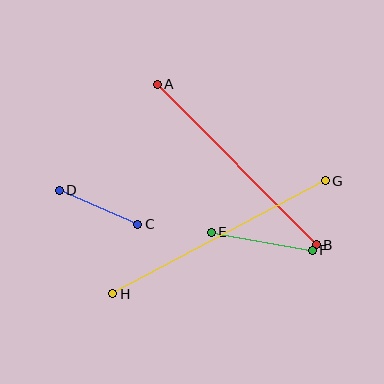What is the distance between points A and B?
The distance is approximately 226 pixels.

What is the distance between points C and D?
The distance is approximately 86 pixels.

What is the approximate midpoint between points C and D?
The midpoint is at approximately (99, 207) pixels.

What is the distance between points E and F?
The distance is approximately 102 pixels.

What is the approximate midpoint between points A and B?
The midpoint is at approximately (237, 164) pixels.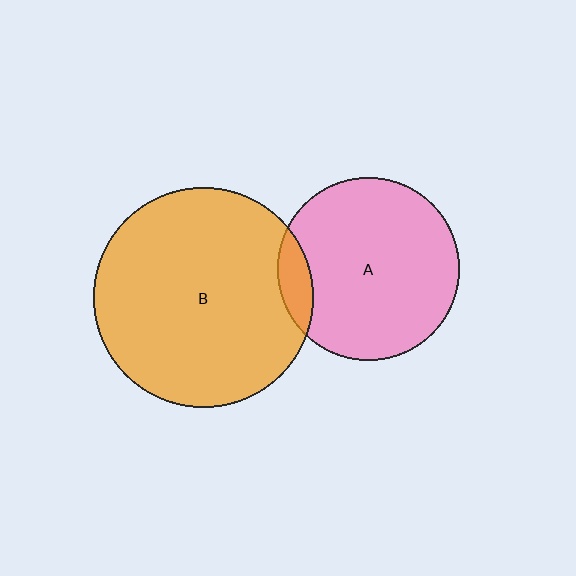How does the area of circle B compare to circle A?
Approximately 1.4 times.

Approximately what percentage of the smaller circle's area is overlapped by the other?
Approximately 10%.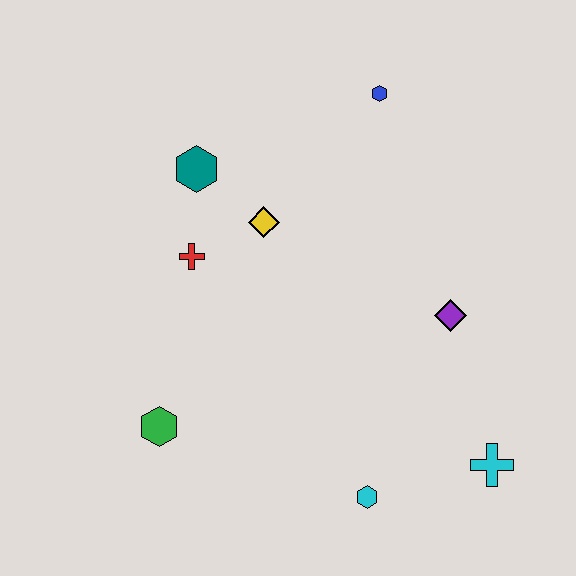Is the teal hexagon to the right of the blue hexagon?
No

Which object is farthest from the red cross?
The cyan cross is farthest from the red cross.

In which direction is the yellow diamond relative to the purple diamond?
The yellow diamond is to the left of the purple diamond.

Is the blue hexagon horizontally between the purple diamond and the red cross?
Yes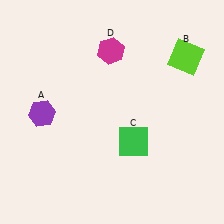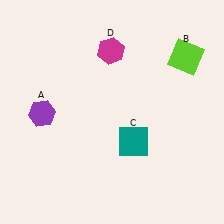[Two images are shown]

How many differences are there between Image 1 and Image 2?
There is 1 difference between the two images.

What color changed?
The square (C) changed from green in Image 1 to teal in Image 2.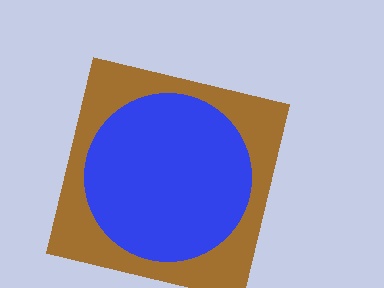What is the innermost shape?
The blue circle.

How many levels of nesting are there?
2.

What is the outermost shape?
The brown square.